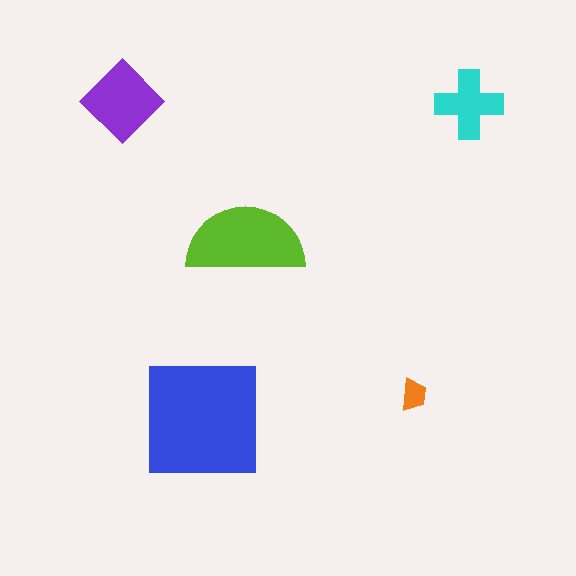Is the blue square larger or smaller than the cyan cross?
Larger.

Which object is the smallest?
The orange trapezoid.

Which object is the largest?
The blue square.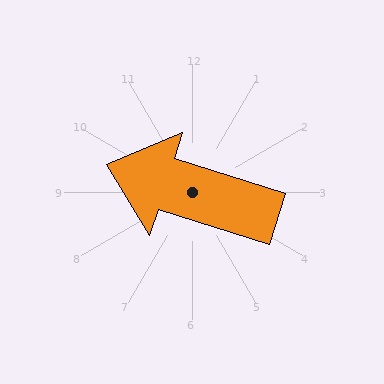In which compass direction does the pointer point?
West.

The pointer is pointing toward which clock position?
Roughly 10 o'clock.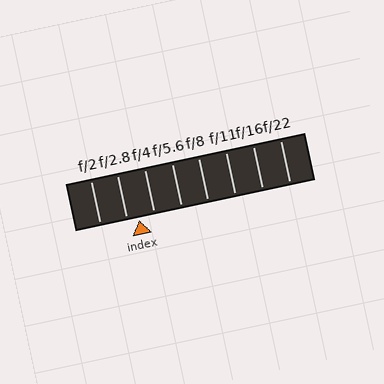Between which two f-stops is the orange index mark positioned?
The index mark is between f/2.8 and f/4.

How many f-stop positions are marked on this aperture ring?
There are 8 f-stop positions marked.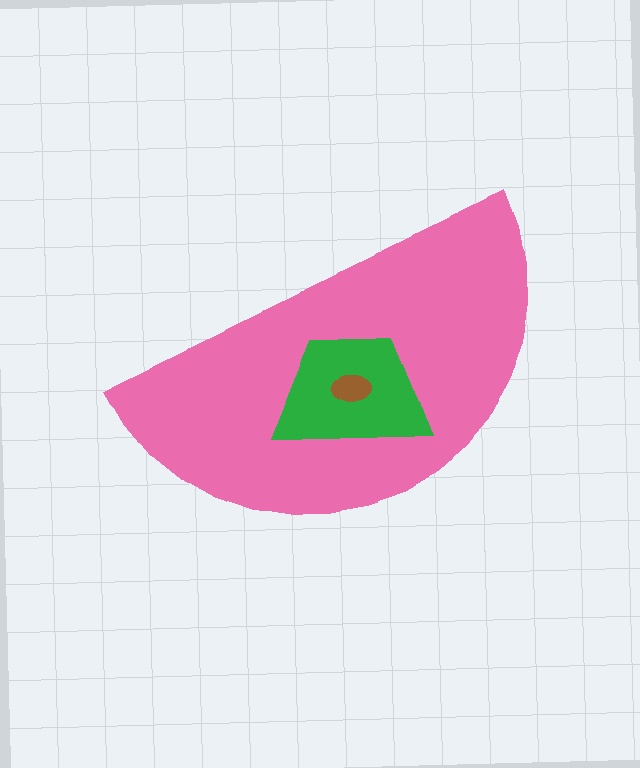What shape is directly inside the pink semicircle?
The green trapezoid.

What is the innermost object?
The brown ellipse.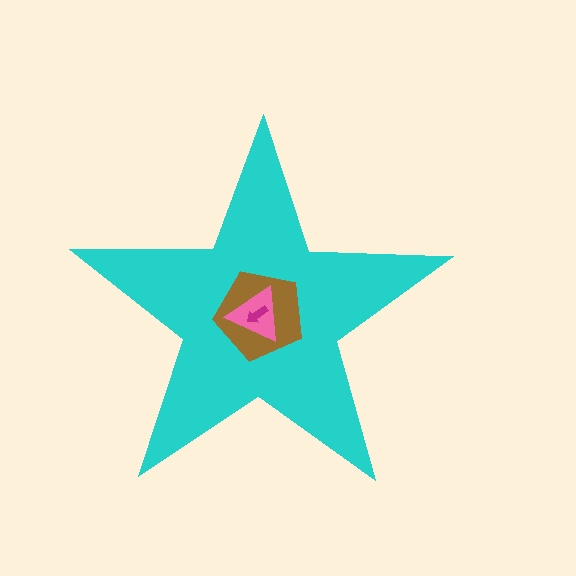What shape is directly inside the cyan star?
The brown pentagon.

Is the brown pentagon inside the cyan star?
Yes.